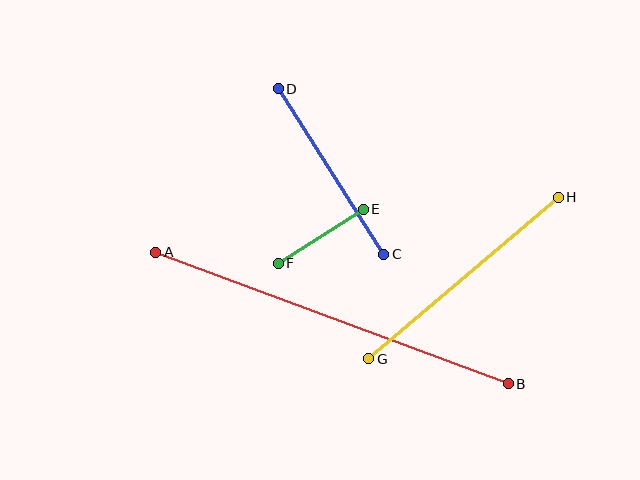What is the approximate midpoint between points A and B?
The midpoint is at approximately (332, 318) pixels.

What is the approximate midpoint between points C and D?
The midpoint is at approximately (331, 172) pixels.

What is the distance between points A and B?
The distance is approximately 376 pixels.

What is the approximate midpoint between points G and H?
The midpoint is at approximately (464, 278) pixels.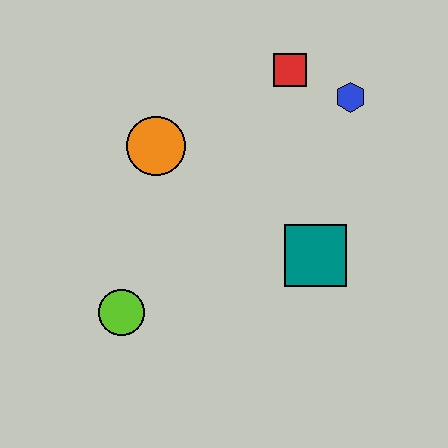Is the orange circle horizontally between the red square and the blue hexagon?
No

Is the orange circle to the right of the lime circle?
Yes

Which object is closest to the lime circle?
The orange circle is closest to the lime circle.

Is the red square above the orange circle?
Yes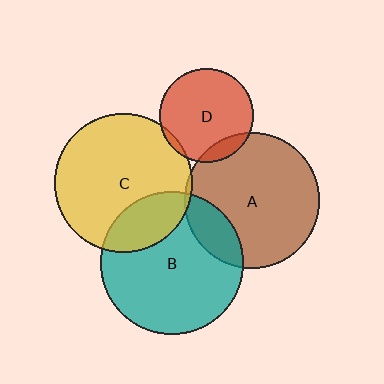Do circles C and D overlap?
Yes.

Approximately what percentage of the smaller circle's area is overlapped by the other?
Approximately 5%.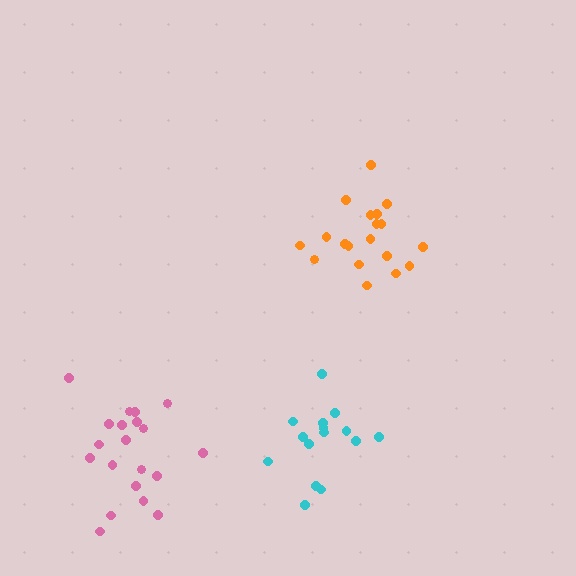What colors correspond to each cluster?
The clusters are colored: orange, cyan, pink.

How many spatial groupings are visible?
There are 3 spatial groupings.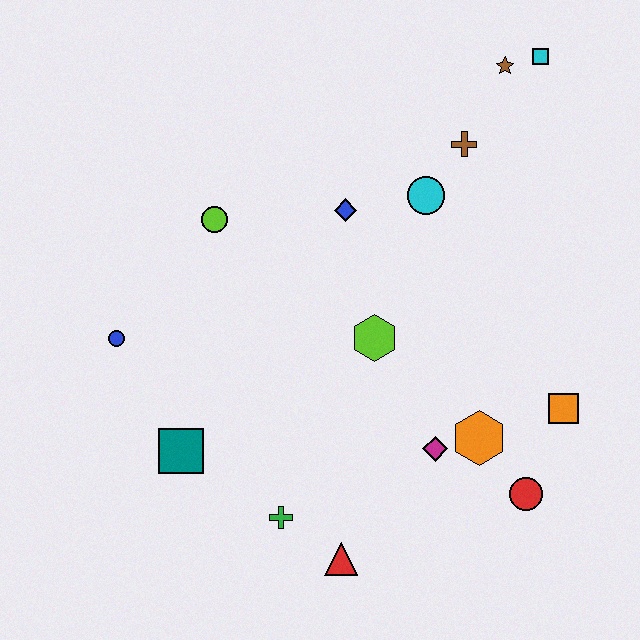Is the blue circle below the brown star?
Yes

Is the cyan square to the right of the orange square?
No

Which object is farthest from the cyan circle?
The red triangle is farthest from the cyan circle.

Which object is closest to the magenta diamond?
The orange hexagon is closest to the magenta diamond.